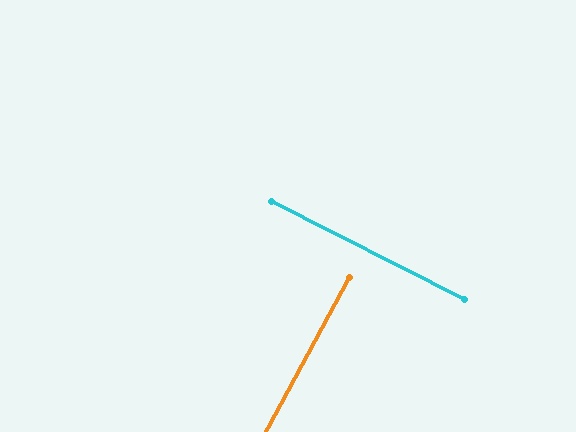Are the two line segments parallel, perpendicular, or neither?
Perpendicular — they meet at approximately 89°.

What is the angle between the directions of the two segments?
Approximately 89 degrees.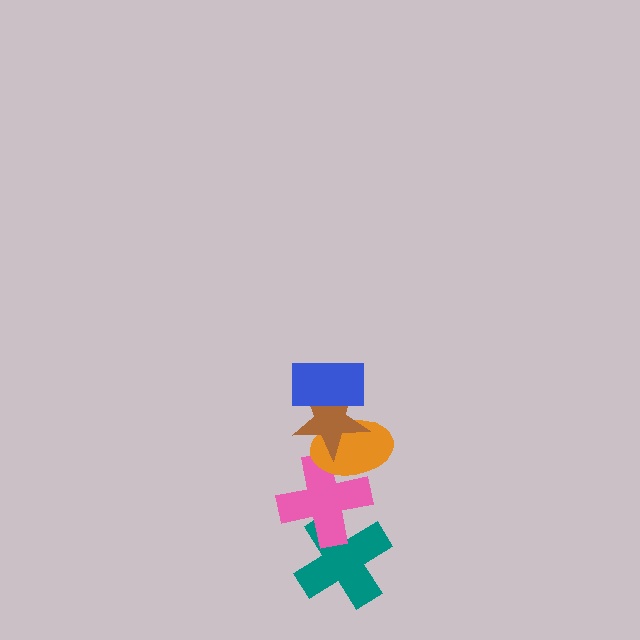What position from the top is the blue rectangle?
The blue rectangle is 1st from the top.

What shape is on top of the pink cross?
The orange ellipse is on top of the pink cross.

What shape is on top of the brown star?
The blue rectangle is on top of the brown star.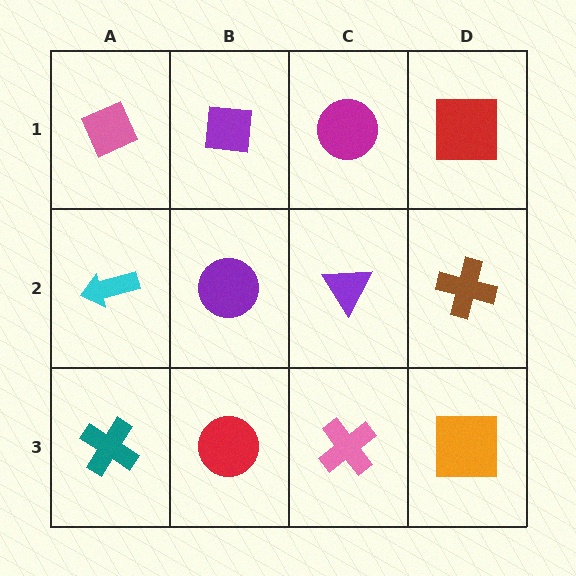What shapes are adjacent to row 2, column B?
A purple square (row 1, column B), a red circle (row 3, column B), a cyan arrow (row 2, column A), a purple triangle (row 2, column C).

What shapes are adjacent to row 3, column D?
A brown cross (row 2, column D), a pink cross (row 3, column C).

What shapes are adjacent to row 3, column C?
A purple triangle (row 2, column C), a red circle (row 3, column B), an orange square (row 3, column D).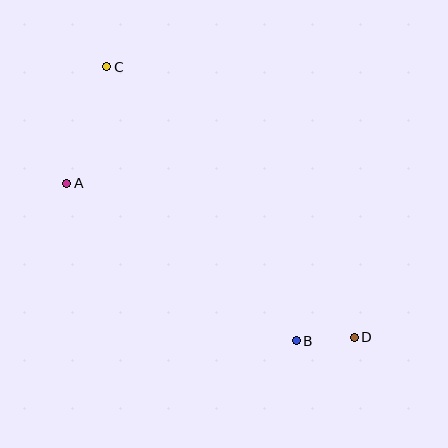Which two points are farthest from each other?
Points C and D are farthest from each other.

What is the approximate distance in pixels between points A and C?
The distance between A and C is approximately 123 pixels.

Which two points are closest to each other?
Points B and D are closest to each other.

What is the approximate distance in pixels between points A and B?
The distance between A and B is approximately 279 pixels.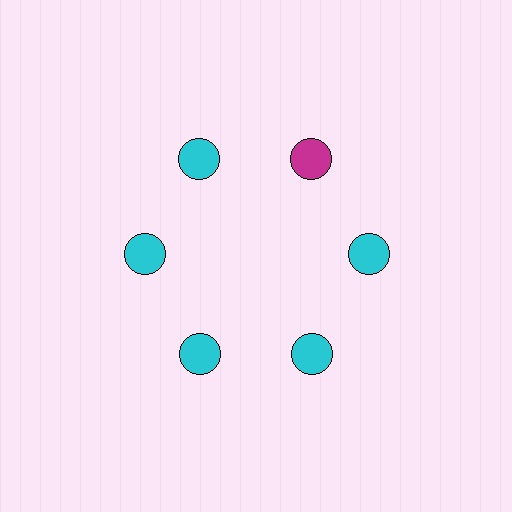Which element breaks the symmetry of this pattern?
The magenta circle at roughly the 1 o'clock position breaks the symmetry. All other shapes are cyan circles.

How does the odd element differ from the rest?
It has a different color: magenta instead of cyan.